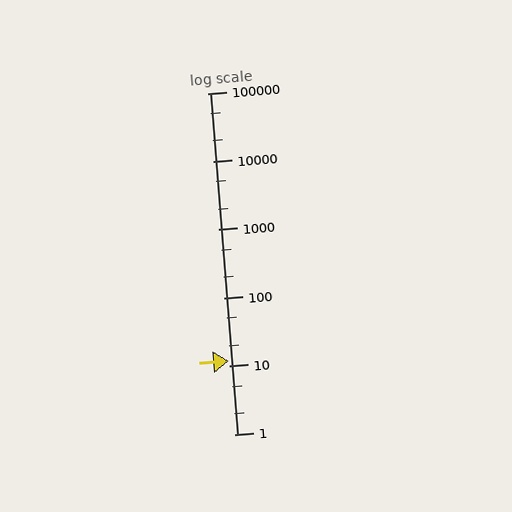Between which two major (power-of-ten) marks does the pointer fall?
The pointer is between 10 and 100.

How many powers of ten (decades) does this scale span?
The scale spans 5 decades, from 1 to 100000.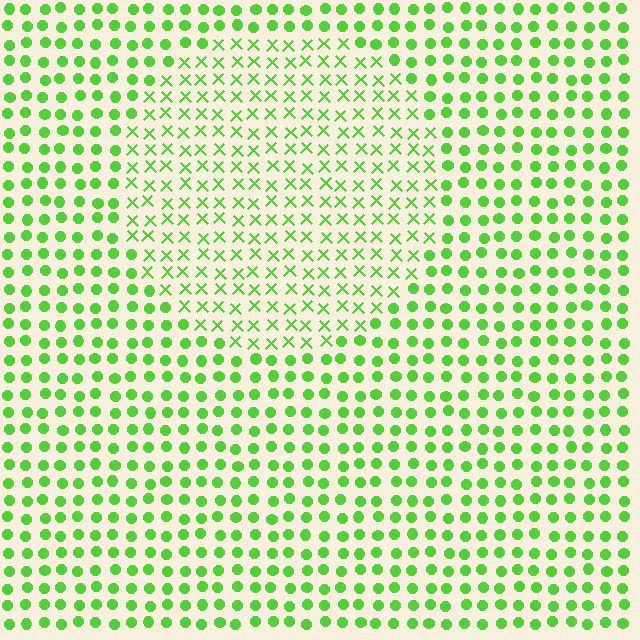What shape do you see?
I see a circle.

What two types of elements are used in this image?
The image uses X marks inside the circle region and circles outside it.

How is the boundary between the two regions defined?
The boundary is defined by a change in element shape: X marks inside vs. circles outside. All elements share the same color and spacing.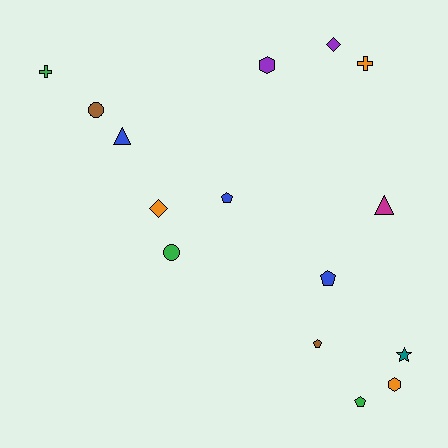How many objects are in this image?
There are 15 objects.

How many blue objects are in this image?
There are 3 blue objects.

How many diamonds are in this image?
There are 2 diamonds.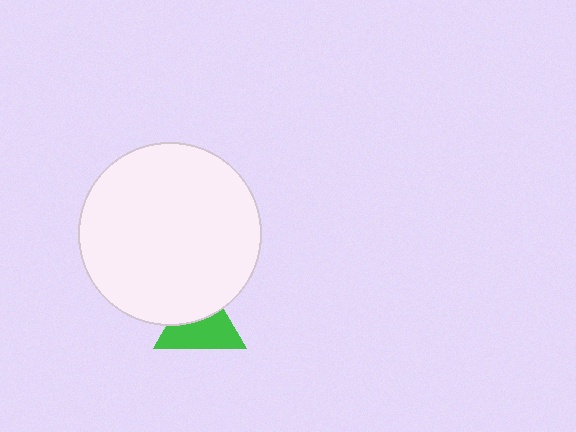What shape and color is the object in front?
The object in front is a white circle.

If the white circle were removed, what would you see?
You would see the complete green triangle.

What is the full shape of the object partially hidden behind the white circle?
The partially hidden object is a green triangle.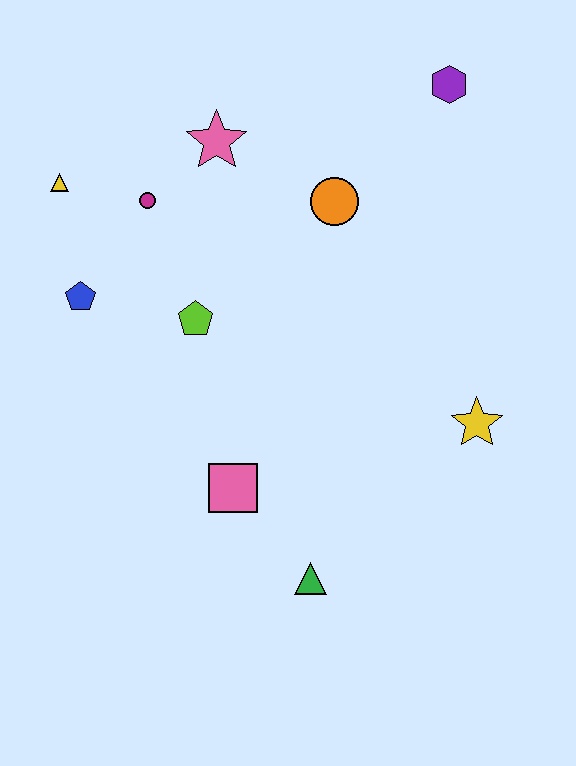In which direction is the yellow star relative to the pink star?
The yellow star is below the pink star.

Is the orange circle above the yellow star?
Yes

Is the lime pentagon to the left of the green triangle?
Yes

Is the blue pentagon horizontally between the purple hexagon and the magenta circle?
No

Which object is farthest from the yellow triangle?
The yellow star is farthest from the yellow triangle.